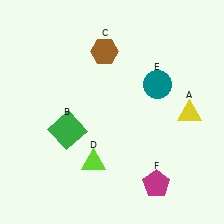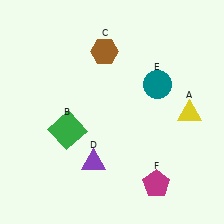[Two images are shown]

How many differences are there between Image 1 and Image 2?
There is 1 difference between the two images.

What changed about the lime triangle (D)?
In Image 1, D is lime. In Image 2, it changed to purple.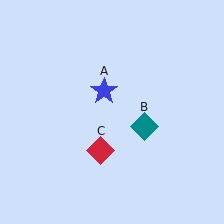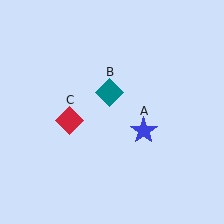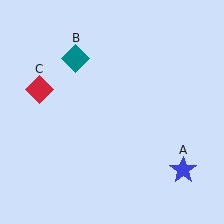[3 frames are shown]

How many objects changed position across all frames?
3 objects changed position: blue star (object A), teal diamond (object B), red diamond (object C).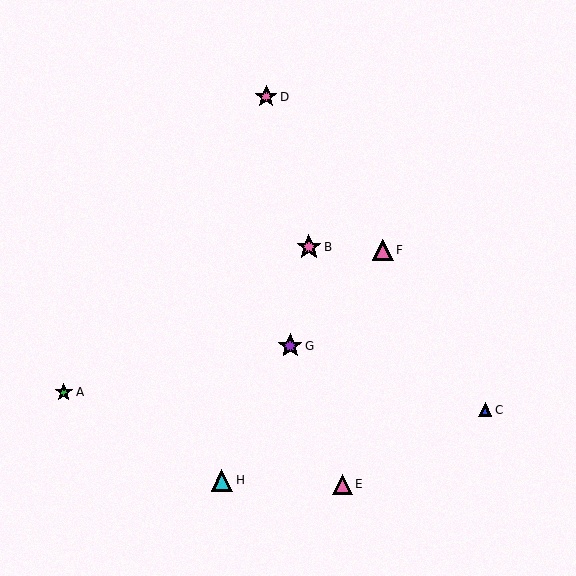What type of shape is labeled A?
Shape A is a green star.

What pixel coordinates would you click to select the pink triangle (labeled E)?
Click at (342, 484) to select the pink triangle E.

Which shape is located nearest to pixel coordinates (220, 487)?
The cyan triangle (labeled H) at (222, 480) is nearest to that location.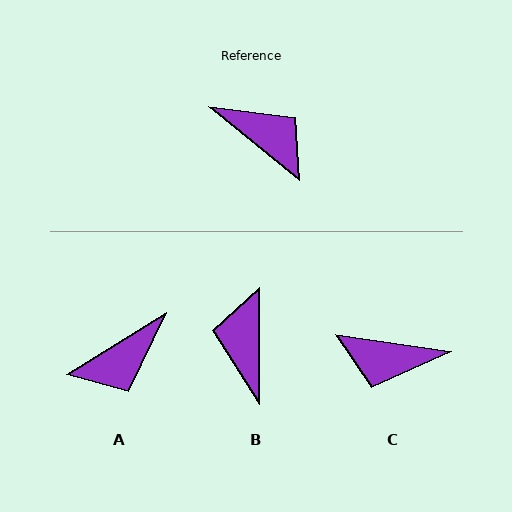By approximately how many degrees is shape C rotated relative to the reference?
Approximately 149 degrees clockwise.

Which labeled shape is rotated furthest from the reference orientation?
C, about 149 degrees away.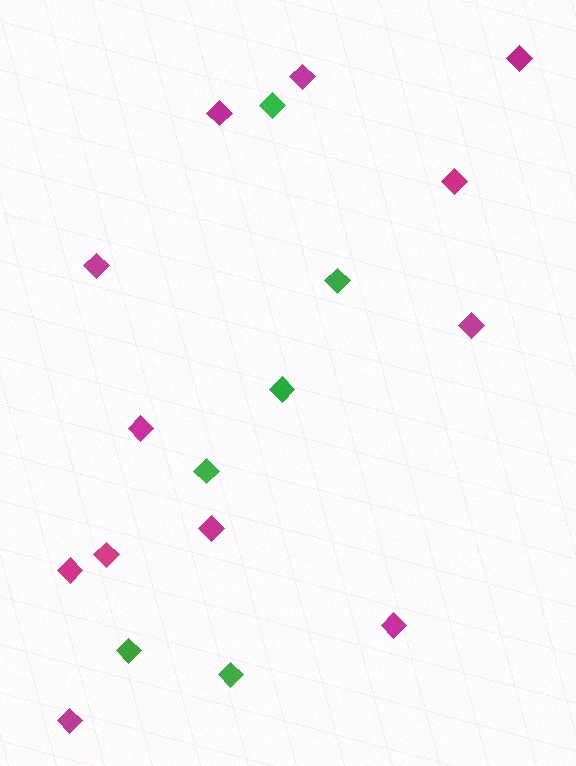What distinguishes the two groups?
There are 2 groups: one group of magenta diamonds (12) and one group of green diamonds (6).